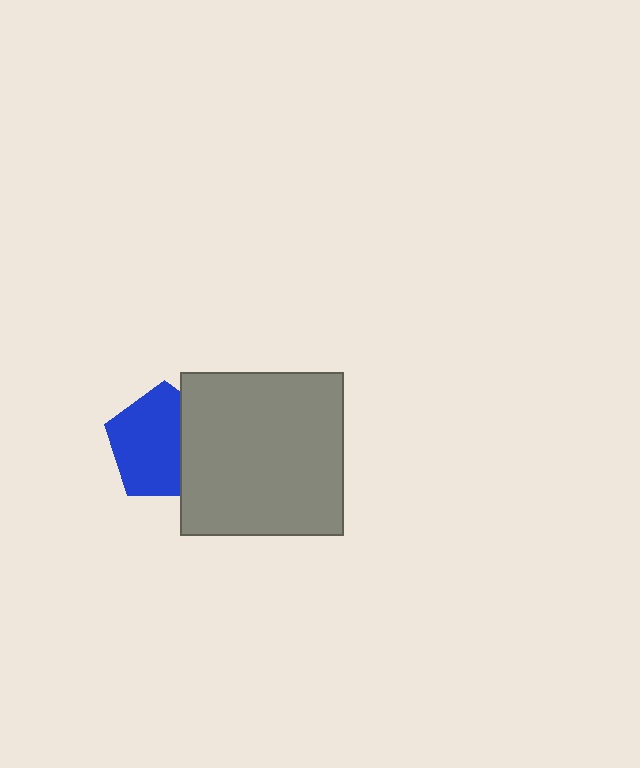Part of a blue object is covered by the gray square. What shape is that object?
It is a pentagon.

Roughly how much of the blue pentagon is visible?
Most of it is visible (roughly 66%).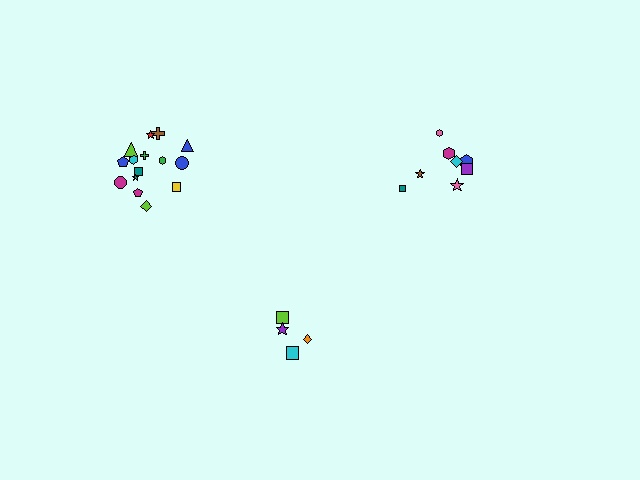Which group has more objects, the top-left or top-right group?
The top-left group.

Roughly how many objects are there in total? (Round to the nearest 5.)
Roughly 25 objects in total.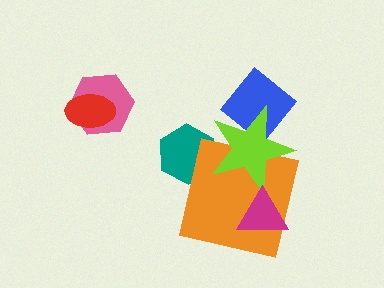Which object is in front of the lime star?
The magenta triangle is in front of the lime star.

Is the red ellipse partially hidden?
No, no other shape covers it.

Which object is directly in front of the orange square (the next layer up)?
The lime star is directly in front of the orange square.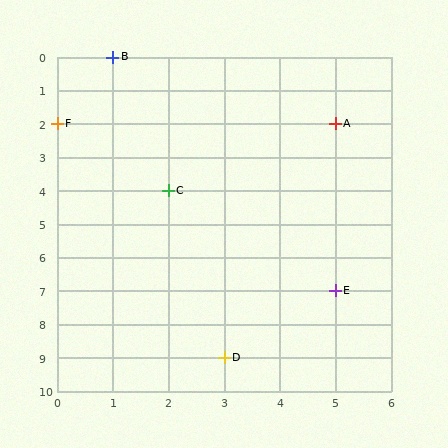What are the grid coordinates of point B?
Point B is at grid coordinates (1, 0).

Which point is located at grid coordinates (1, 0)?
Point B is at (1, 0).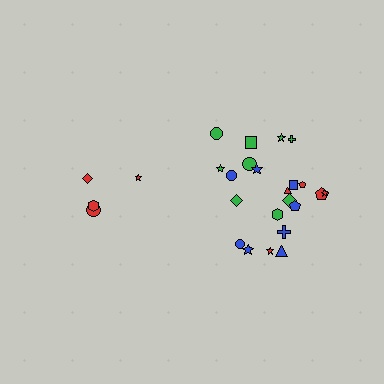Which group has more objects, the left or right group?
The right group.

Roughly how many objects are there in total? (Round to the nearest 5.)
Roughly 25 objects in total.